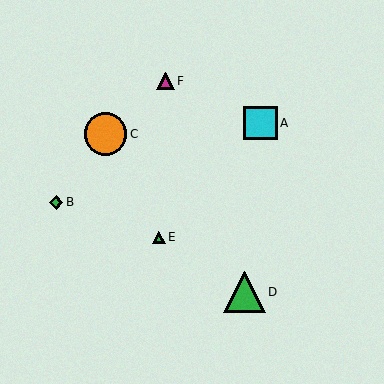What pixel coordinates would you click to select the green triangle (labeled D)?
Click at (244, 292) to select the green triangle D.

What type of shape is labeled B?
Shape B is a green diamond.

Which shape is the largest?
The orange circle (labeled C) is the largest.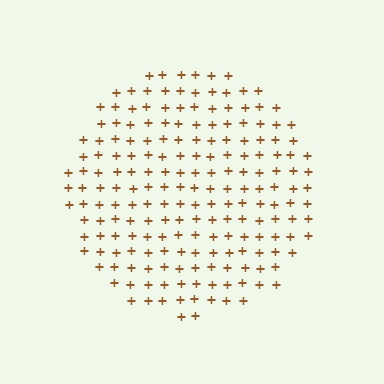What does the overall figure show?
The overall figure shows a circle.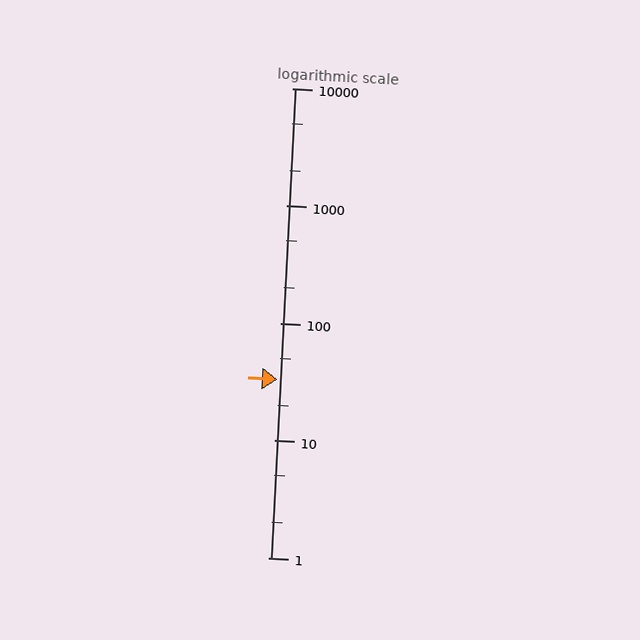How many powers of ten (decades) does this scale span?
The scale spans 4 decades, from 1 to 10000.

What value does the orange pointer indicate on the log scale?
The pointer indicates approximately 33.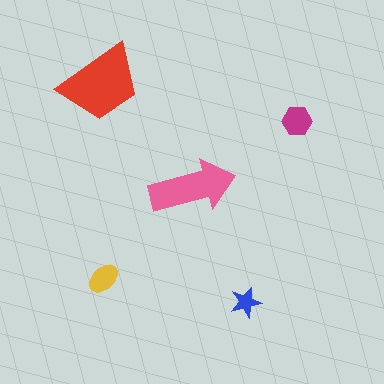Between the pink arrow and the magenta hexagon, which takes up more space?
The pink arrow.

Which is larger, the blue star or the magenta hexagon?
The magenta hexagon.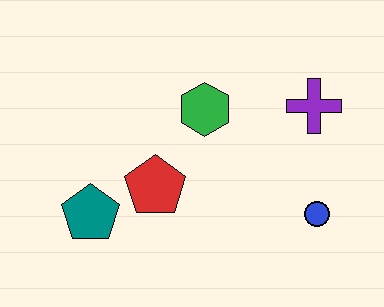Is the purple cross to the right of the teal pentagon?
Yes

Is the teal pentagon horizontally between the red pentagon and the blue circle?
No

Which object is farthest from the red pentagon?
The purple cross is farthest from the red pentagon.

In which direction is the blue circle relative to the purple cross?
The blue circle is below the purple cross.